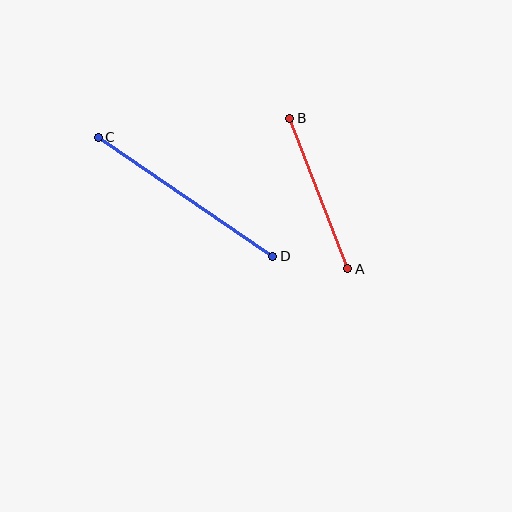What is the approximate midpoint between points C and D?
The midpoint is at approximately (185, 197) pixels.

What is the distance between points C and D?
The distance is approximately 212 pixels.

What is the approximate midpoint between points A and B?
The midpoint is at approximately (319, 193) pixels.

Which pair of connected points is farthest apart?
Points C and D are farthest apart.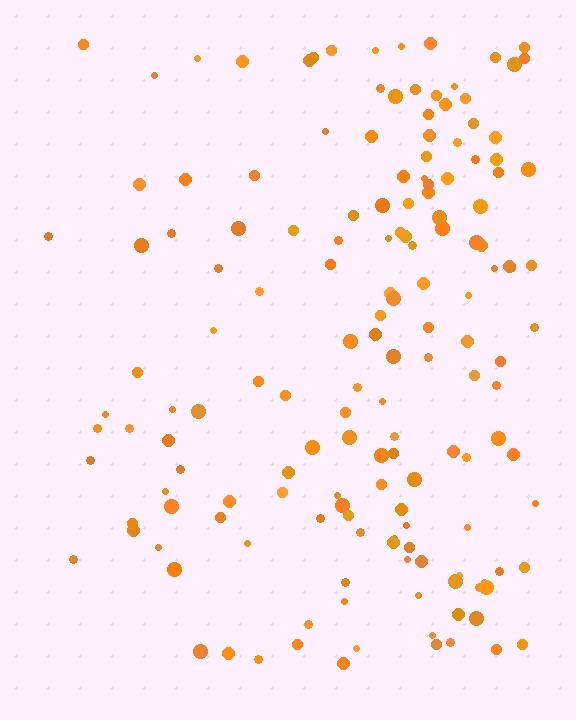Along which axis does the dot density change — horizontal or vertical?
Horizontal.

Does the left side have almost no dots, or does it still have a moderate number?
Still a moderate number, just noticeably fewer than the right.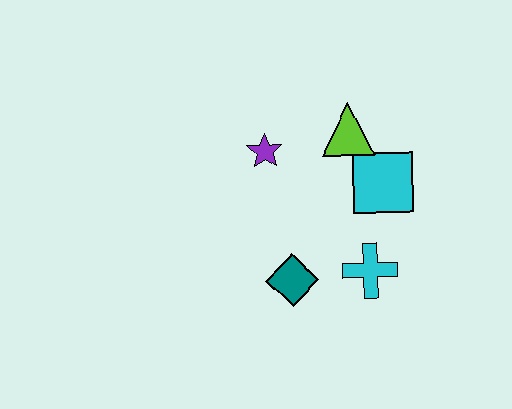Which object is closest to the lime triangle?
The cyan square is closest to the lime triangle.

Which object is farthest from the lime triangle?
The teal diamond is farthest from the lime triangle.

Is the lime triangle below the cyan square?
No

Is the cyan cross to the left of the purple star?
No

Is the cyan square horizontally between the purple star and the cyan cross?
No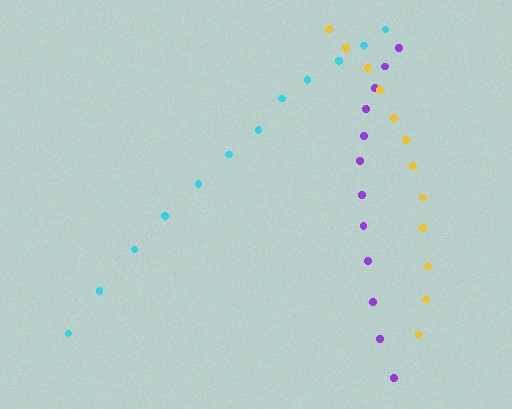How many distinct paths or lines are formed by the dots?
There are 3 distinct paths.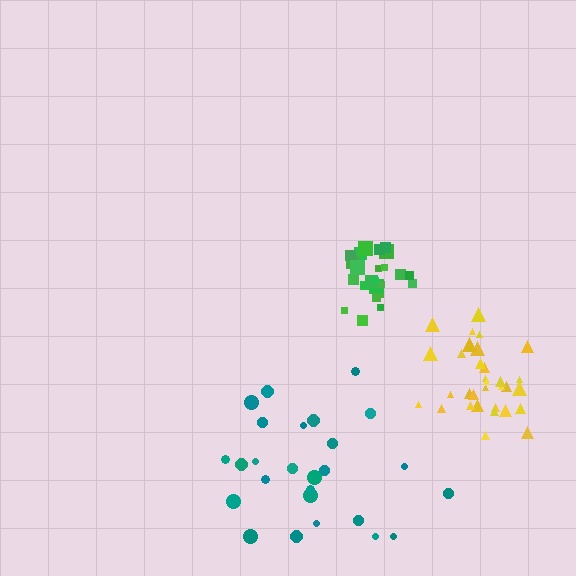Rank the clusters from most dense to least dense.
green, yellow, teal.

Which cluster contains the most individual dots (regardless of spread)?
Yellow (33).